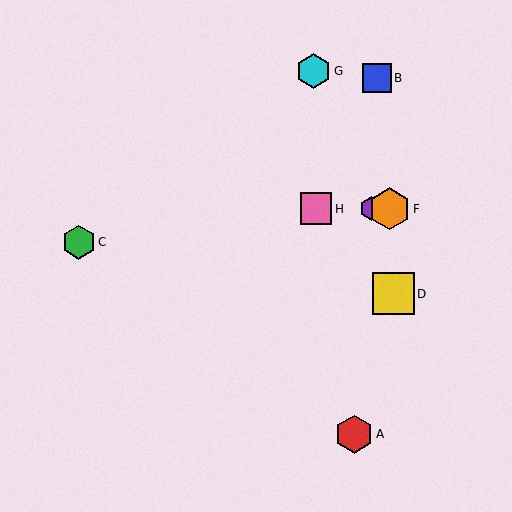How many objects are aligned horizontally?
3 objects (E, F, H) are aligned horizontally.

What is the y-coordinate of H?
Object H is at y≈209.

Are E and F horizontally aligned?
Yes, both are at y≈209.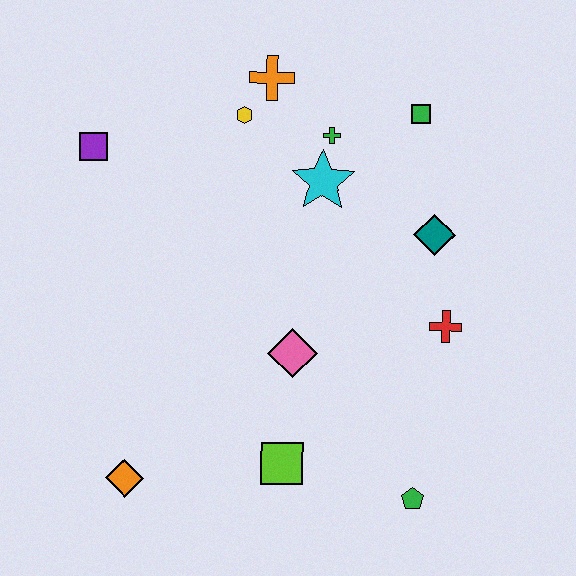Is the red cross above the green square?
No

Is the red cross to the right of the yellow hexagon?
Yes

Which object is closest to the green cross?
The cyan star is closest to the green cross.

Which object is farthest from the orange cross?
The green pentagon is farthest from the orange cross.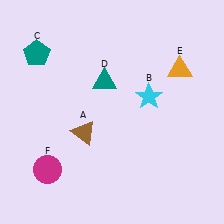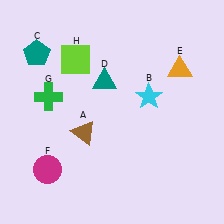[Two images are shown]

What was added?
A green cross (G), a lime square (H) were added in Image 2.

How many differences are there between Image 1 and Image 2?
There are 2 differences between the two images.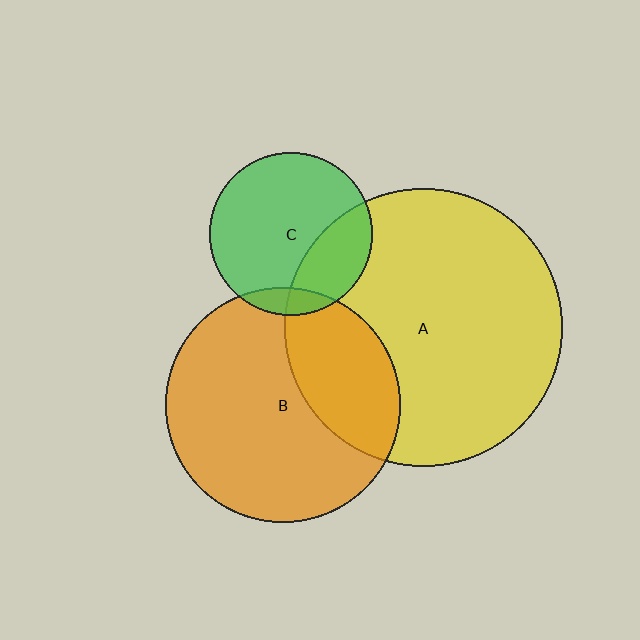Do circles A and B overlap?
Yes.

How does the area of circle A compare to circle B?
Approximately 1.4 times.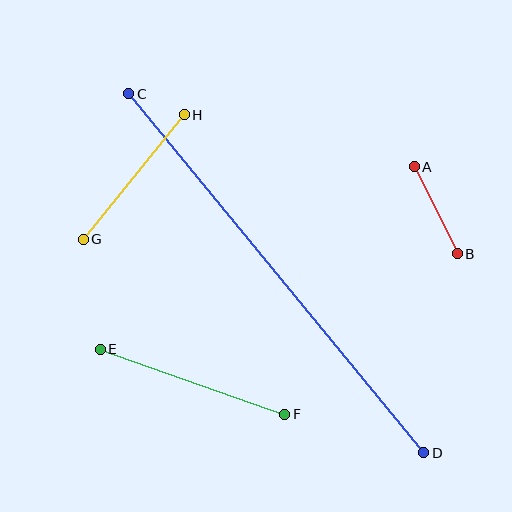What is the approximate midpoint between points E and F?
The midpoint is at approximately (192, 382) pixels.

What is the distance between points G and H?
The distance is approximately 160 pixels.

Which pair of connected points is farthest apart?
Points C and D are farthest apart.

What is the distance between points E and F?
The distance is approximately 196 pixels.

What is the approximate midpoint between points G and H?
The midpoint is at approximately (134, 177) pixels.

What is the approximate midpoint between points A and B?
The midpoint is at approximately (436, 210) pixels.